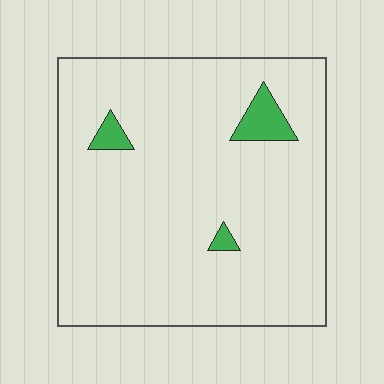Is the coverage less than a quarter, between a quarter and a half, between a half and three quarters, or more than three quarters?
Less than a quarter.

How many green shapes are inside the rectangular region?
3.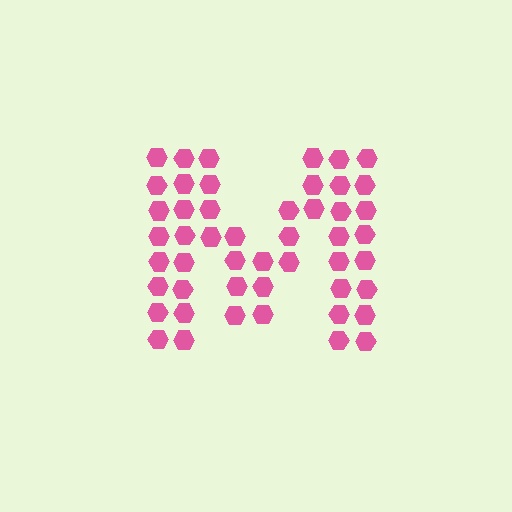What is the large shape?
The large shape is the letter M.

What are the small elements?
The small elements are hexagons.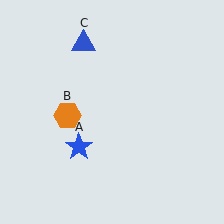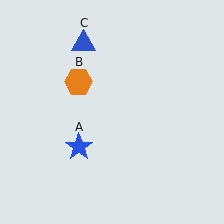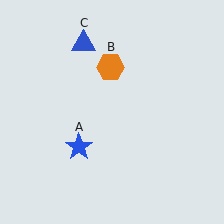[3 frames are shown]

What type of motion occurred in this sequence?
The orange hexagon (object B) rotated clockwise around the center of the scene.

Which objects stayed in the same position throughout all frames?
Blue star (object A) and blue triangle (object C) remained stationary.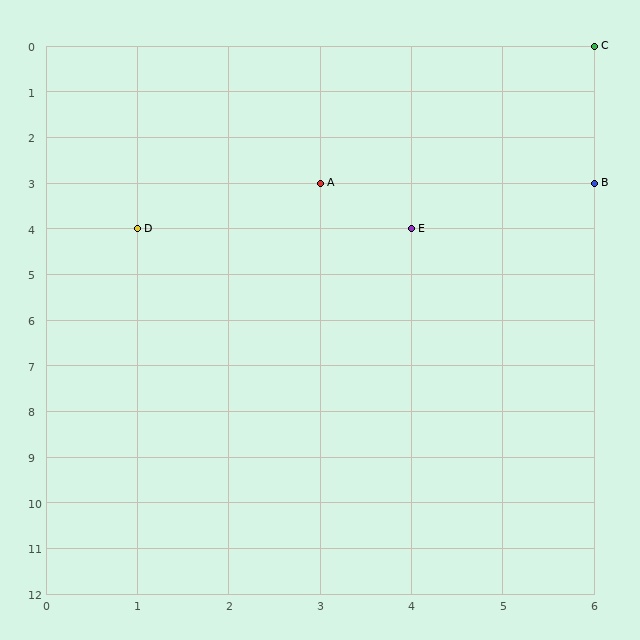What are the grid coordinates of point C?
Point C is at grid coordinates (6, 0).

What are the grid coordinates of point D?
Point D is at grid coordinates (1, 4).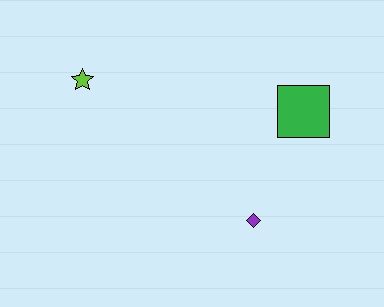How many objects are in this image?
There are 3 objects.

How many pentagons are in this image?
There are no pentagons.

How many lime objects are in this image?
There is 1 lime object.